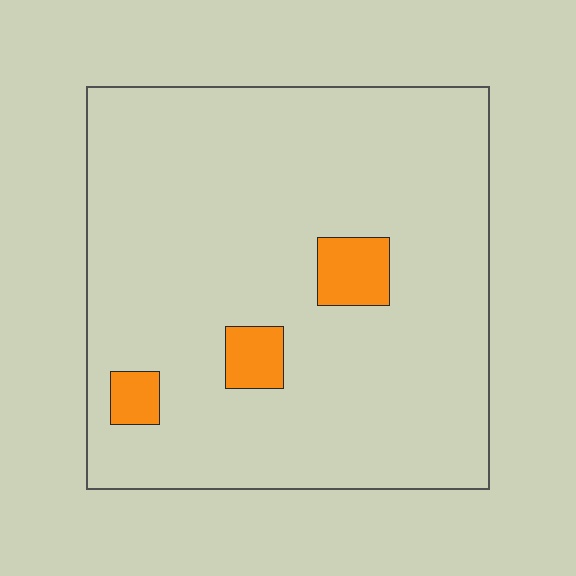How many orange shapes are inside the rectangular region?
3.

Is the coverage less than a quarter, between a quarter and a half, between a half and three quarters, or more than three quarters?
Less than a quarter.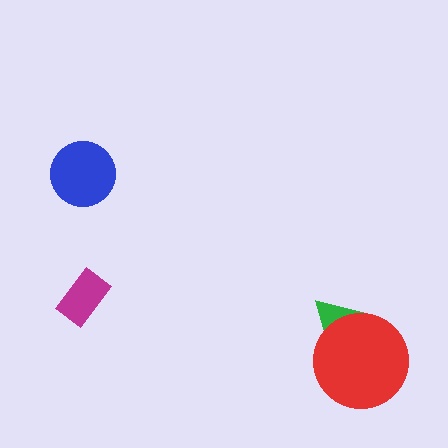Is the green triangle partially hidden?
Yes, it is partially covered by another shape.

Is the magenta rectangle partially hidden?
No, no other shape covers it.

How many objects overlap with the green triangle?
1 object overlaps with the green triangle.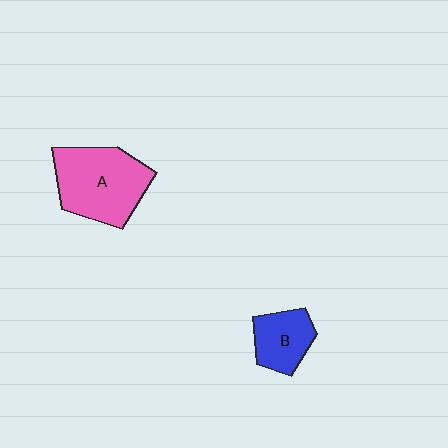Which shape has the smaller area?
Shape B (blue).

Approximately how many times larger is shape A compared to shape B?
Approximately 1.9 times.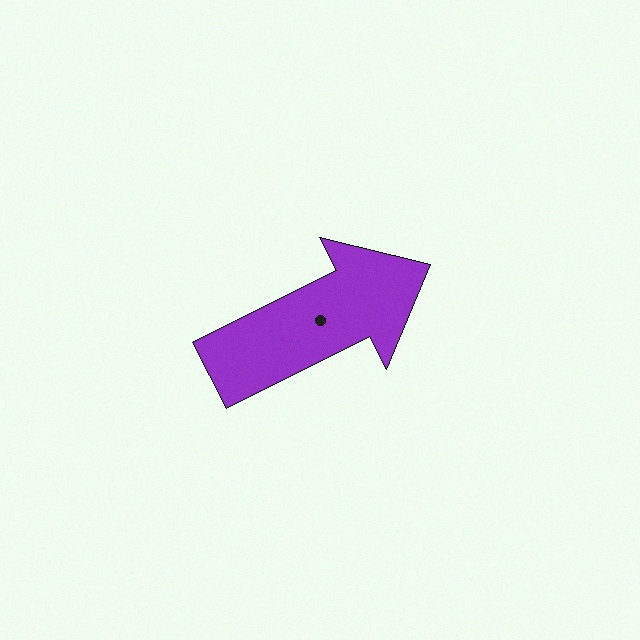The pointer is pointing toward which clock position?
Roughly 2 o'clock.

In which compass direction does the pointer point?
Northeast.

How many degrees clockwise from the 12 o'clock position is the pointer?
Approximately 63 degrees.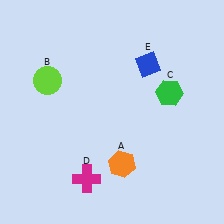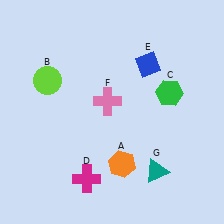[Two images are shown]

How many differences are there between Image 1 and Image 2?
There are 2 differences between the two images.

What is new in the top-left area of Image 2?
A pink cross (F) was added in the top-left area of Image 2.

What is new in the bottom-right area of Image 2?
A teal triangle (G) was added in the bottom-right area of Image 2.